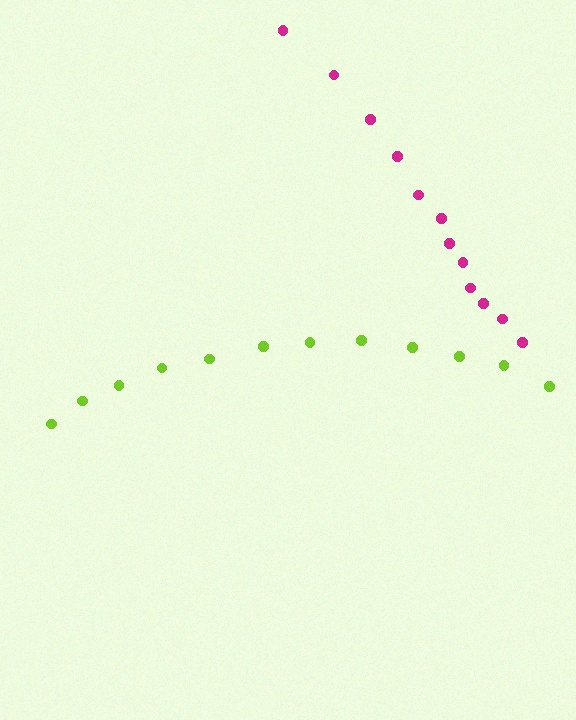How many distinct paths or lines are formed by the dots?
There are 2 distinct paths.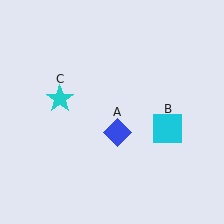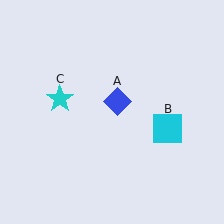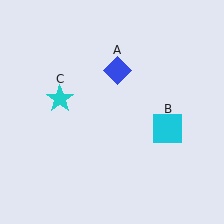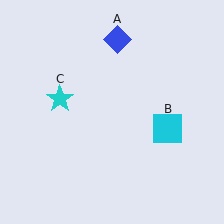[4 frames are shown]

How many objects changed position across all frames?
1 object changed position: blue diamond (object A).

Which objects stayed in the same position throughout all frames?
Cyan square (object B) and cyan star (object C) remained stationary.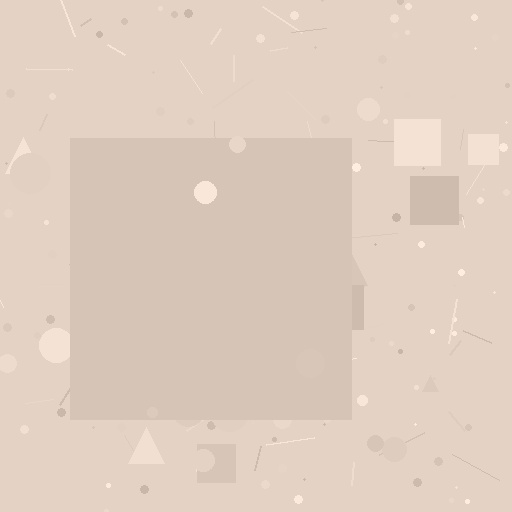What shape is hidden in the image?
A square is hidden in the image.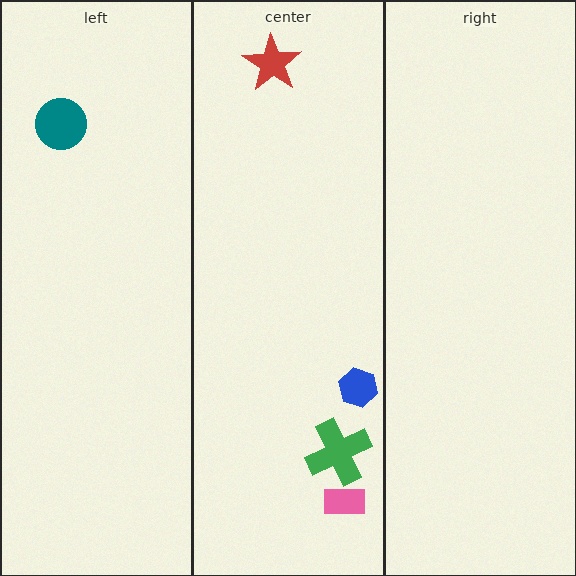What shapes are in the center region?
The red star, the blue hexagon, the pink rectangle, the green cross.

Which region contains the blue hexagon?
The center region.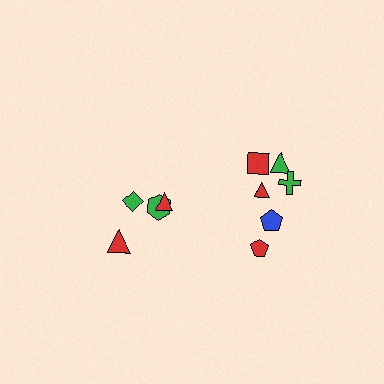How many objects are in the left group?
There are 4 objects.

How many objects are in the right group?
There are 6 objects.